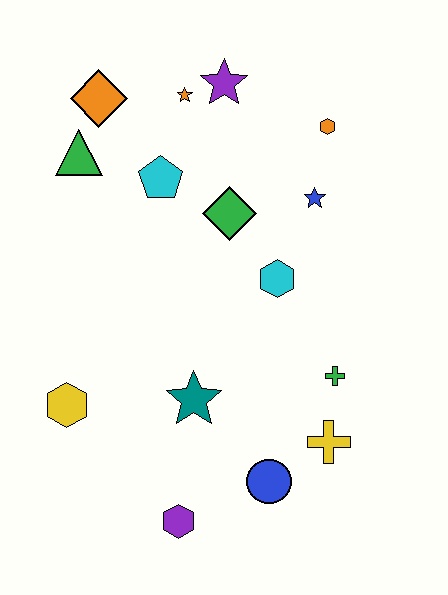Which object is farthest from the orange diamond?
The purple hexagon is farthest from the orange diamond.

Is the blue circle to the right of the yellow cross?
No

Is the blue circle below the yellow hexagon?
Yes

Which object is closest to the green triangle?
The orange diamond is closest to the green triangle.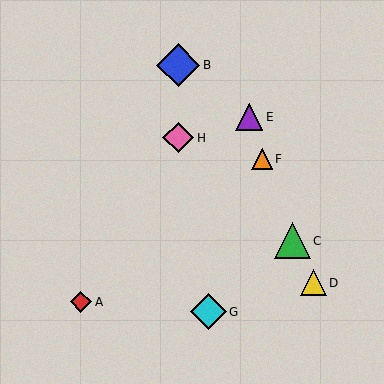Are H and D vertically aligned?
No, H is at x≈178 and D is at x≈313.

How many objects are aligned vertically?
2 objects (B, H) are aligned vertically.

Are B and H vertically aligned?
Yes, both are at x≈178.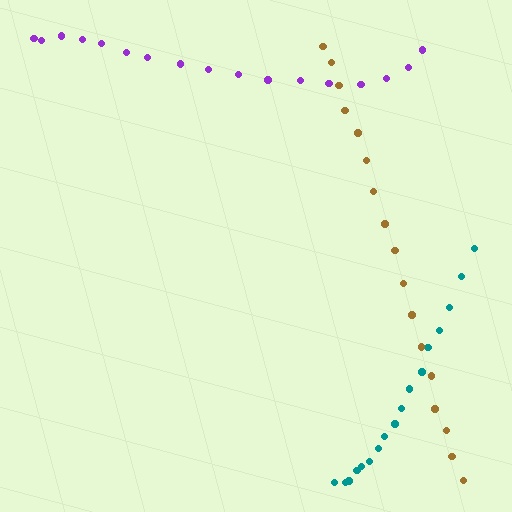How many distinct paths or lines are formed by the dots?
There are 3 distinct paths.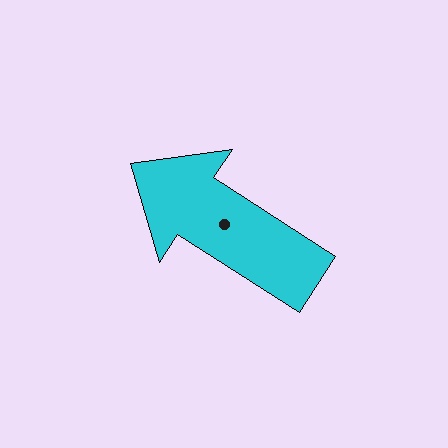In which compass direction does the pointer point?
Northwest.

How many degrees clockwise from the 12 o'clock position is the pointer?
Approximately 303 degrees.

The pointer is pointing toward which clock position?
Roughly 10 o'clock.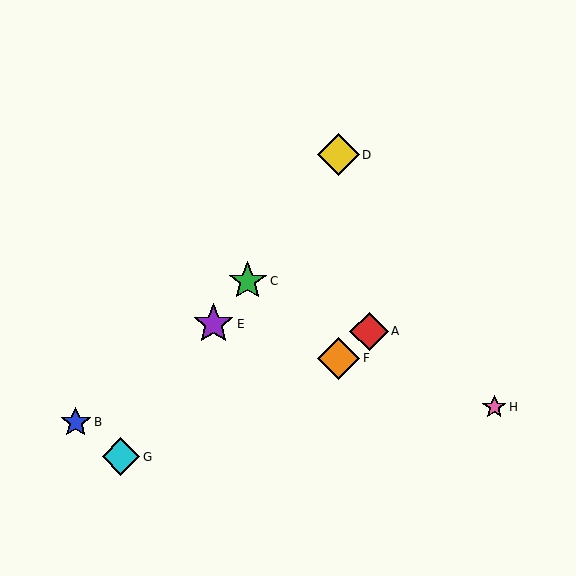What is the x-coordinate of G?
Object G is at x≈121.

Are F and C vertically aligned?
No, F is at x≈338 and C is at x≈248.